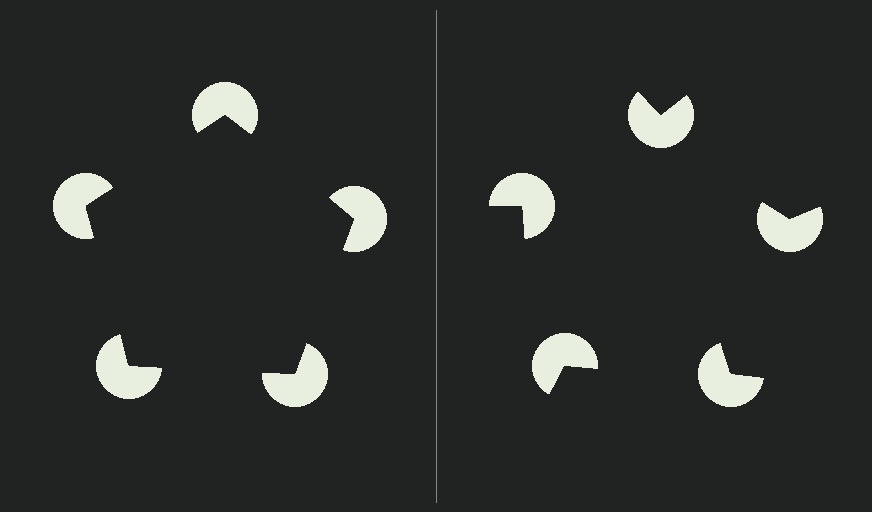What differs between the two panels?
The pac-man discs are positioned identically on both sides; only the wedge orientations differ. On the left they align to a pentagon; on the right they are misaligned.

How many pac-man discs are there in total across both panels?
10 — 5 on each side.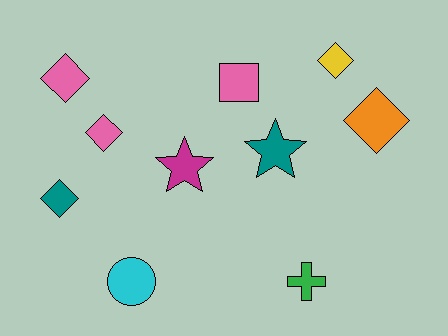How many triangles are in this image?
There are no triangles.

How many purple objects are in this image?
There are no purple objects.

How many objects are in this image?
There are 10 objects.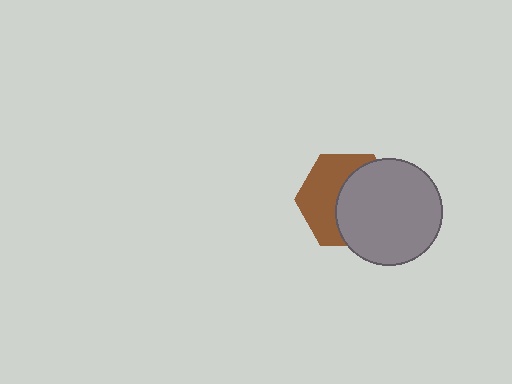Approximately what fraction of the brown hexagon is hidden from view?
Roughly 52% of the brown hexagon is hidden behind the gray circle.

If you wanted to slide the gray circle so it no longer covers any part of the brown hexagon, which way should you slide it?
Slide it right — that is the most direct way to separate the two shapes.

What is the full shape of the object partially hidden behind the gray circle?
The partially hidden object is a brown hexagon.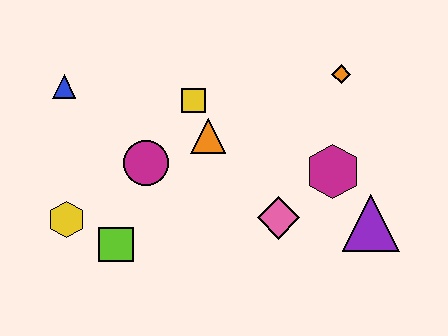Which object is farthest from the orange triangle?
The purple triangle is farthest from the orange triangle.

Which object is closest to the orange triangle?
The yellow square is closest to the orange triangle.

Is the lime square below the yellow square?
Yes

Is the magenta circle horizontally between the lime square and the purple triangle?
Yes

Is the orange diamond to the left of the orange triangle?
No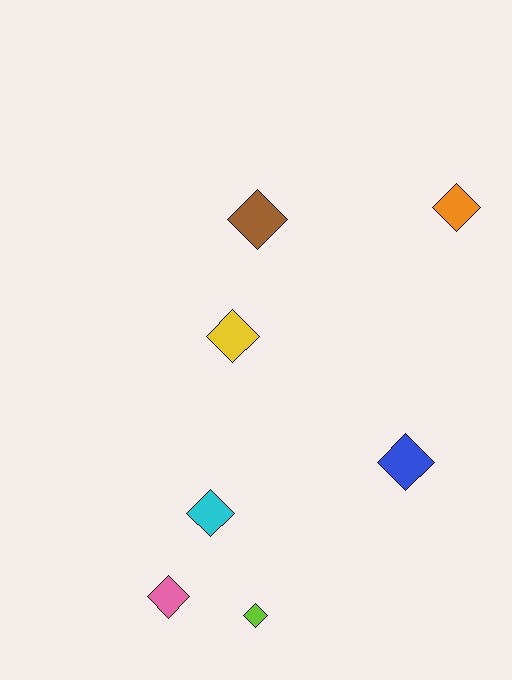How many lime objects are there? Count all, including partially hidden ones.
There is 1 lime object.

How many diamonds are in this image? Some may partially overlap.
There are 7 diamonds.